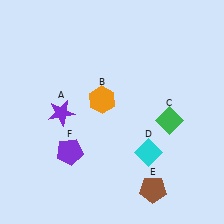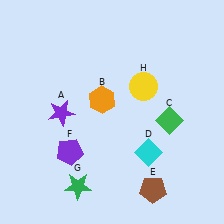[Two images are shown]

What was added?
A green star (G), a yellow circle (H) were added in Image 2.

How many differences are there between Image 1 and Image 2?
There are 2 differences between the two images.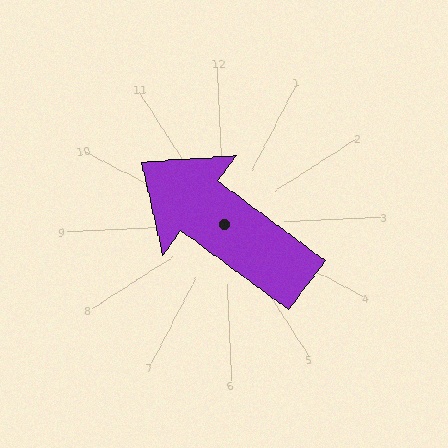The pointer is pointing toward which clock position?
Roughly 10 o'clock.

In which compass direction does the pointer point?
Northwest.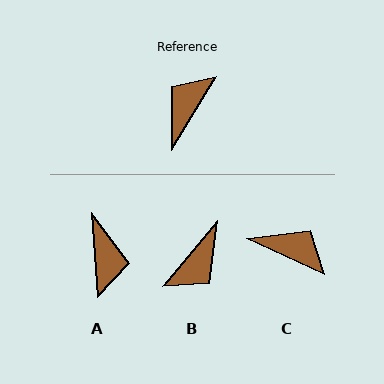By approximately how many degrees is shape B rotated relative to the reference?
Approximately 172 degrees counter-clockwise.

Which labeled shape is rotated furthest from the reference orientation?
B, about 172 degrees away.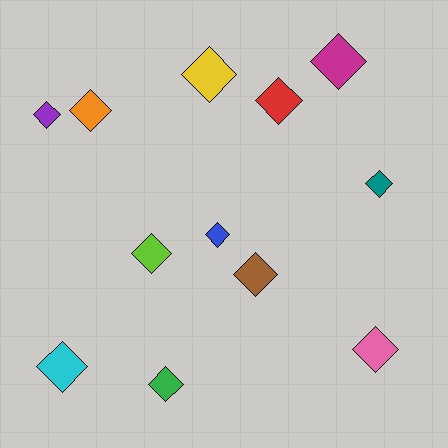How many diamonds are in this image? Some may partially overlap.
There are 12 diamonds.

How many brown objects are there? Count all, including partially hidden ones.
There is 1 brown object.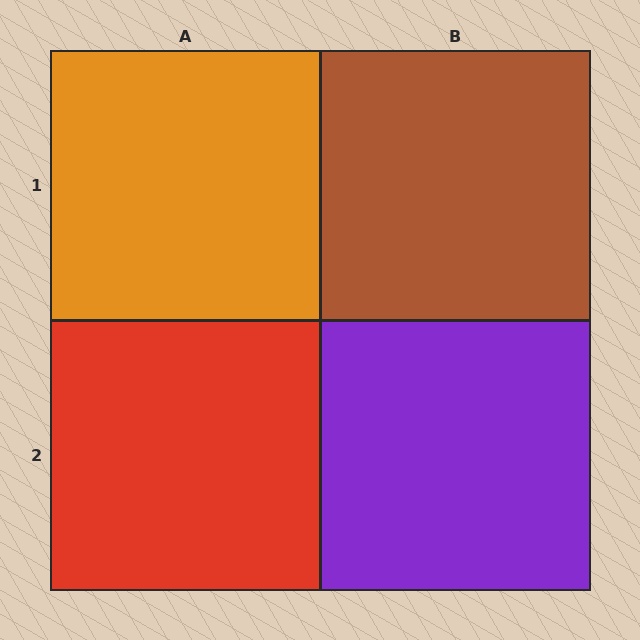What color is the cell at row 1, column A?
Orange.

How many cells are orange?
1 cell is orange.